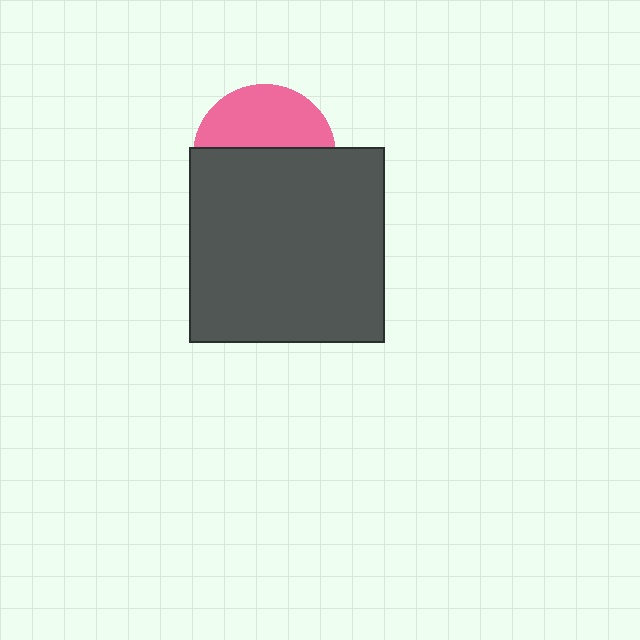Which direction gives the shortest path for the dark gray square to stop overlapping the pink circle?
Moving down gives the shortest separation.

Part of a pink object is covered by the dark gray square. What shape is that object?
It is a circle.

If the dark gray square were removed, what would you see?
You would see the complete pink circle.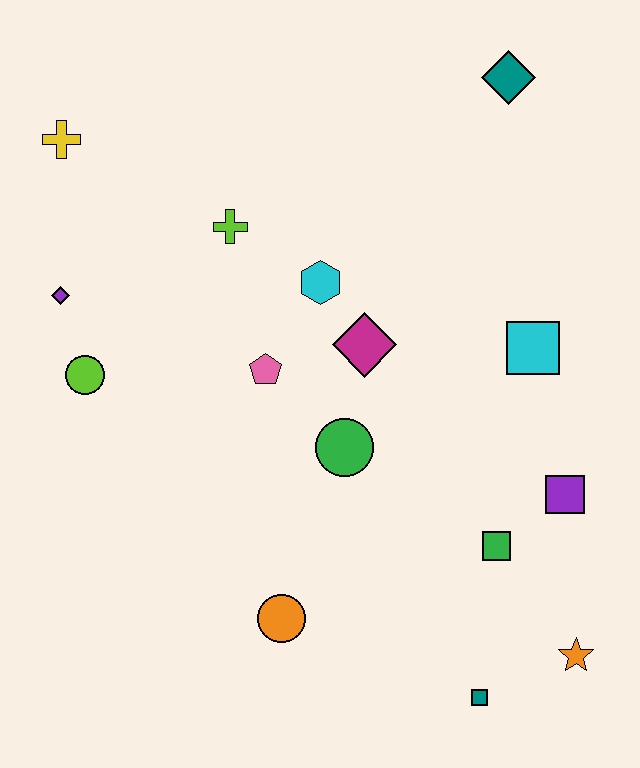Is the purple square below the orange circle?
No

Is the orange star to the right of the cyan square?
Yes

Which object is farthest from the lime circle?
The orange star is farthest from the lime circle.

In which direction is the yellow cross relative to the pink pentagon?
The yellow cross is above the pink pentagon.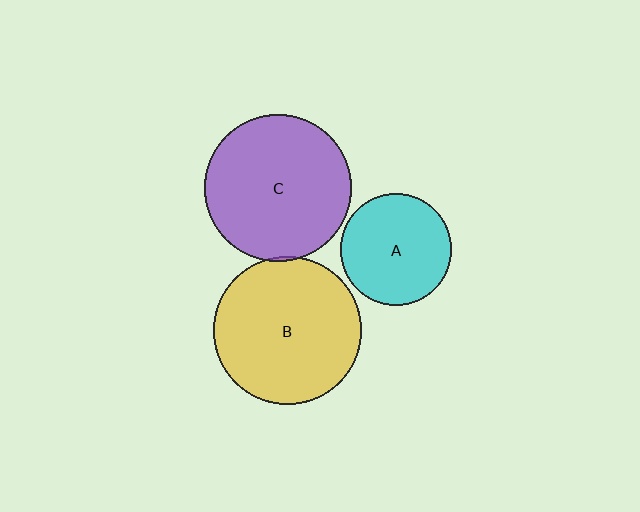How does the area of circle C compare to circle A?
Approximately 1.7 times.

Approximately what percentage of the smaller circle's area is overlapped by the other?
Approximately 5%.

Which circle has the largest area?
Circle B (yellow).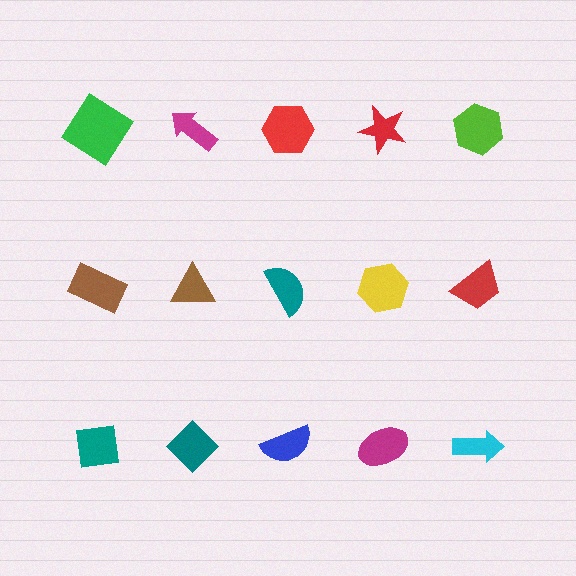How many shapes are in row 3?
5 shapes.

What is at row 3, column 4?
A magenta ellipse.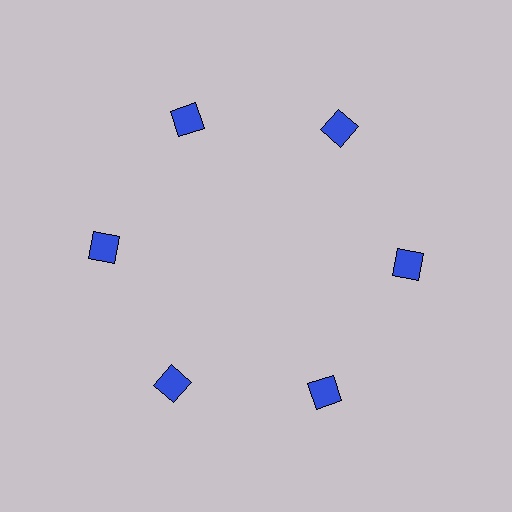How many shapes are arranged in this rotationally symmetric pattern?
There are 6 shapes, arranged in 6 groups of 1.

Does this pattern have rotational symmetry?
Yes, this pattern has 6-fold rotational symmetry. It looks the same after rotating 60 degrees around the center.